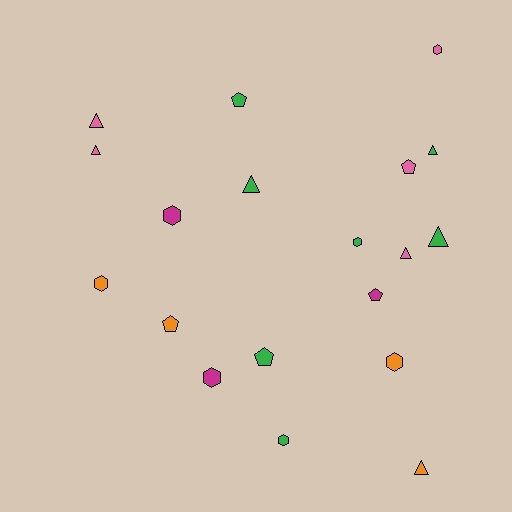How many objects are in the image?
There are 19 objects.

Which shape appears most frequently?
Hexagon, with 7 objects.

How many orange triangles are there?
There is 1 orange triangle.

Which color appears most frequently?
Green, with 7 objects.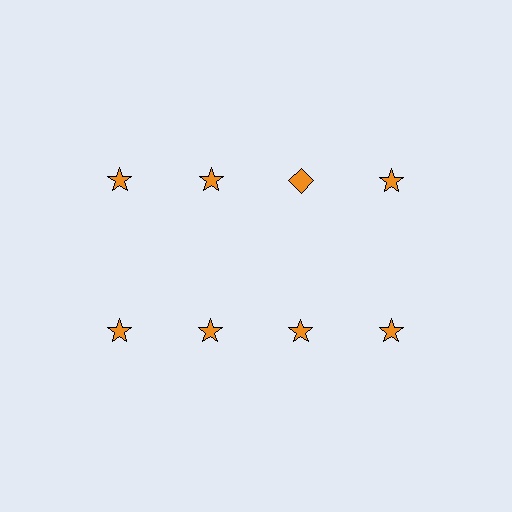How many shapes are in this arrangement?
There are 8 shapes arranged in a grid pattern.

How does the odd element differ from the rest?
It has a different shape: diamond instead of star.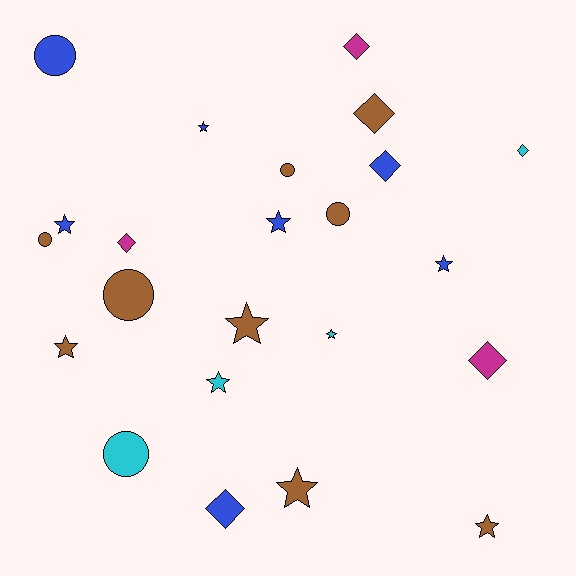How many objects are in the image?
There are 23 objects.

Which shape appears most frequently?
Star, with 10 objects.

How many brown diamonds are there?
There is 1 brown diamond.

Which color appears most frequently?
Brown, with 9 objects.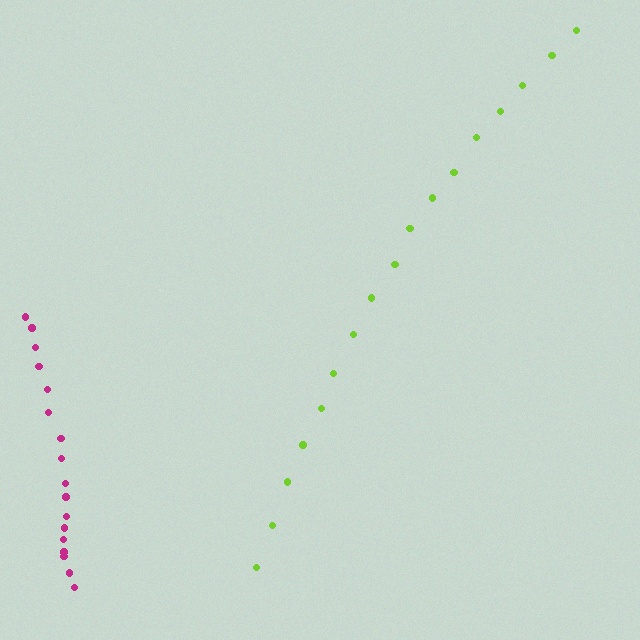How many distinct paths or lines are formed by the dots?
There are 2 distinct paths.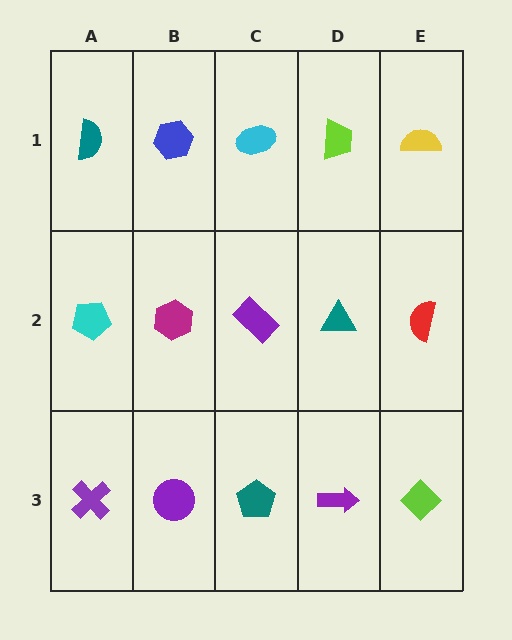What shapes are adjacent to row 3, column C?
A purple rectangle (row 2, column C), a purple circle (row 3, column B), a purple arrow (row 3, column D).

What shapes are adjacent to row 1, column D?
A teal triangle (row 2, column D), a cyan ellipse (row 1, column C), a yellow semicircle (row 1, column E).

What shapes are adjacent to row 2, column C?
A cyan ellipse (row 1, column C), a teal pentagon (row 3, column C), a magenta hexagon (row 2, column B), a teal triangle (row 2, column D).